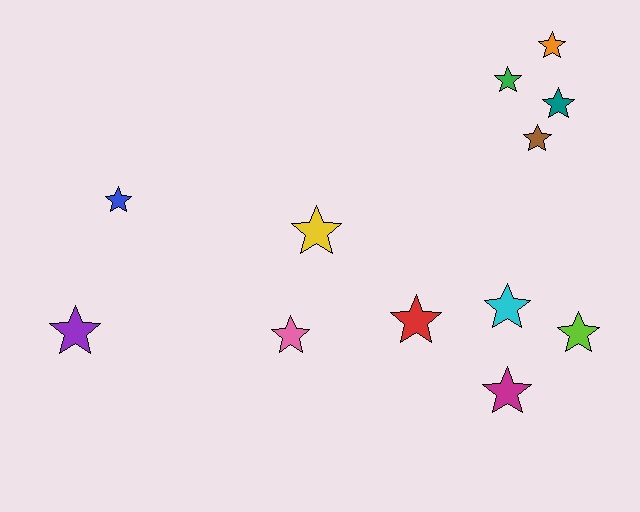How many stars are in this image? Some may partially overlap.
There are 12 stars.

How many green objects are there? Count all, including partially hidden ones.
There is 1 green object.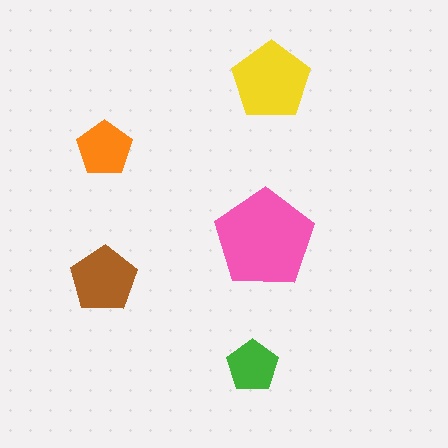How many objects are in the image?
There are 5 objects in the image.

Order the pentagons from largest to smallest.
the pink one, the yellow one, the brown one, the orange one, the green one.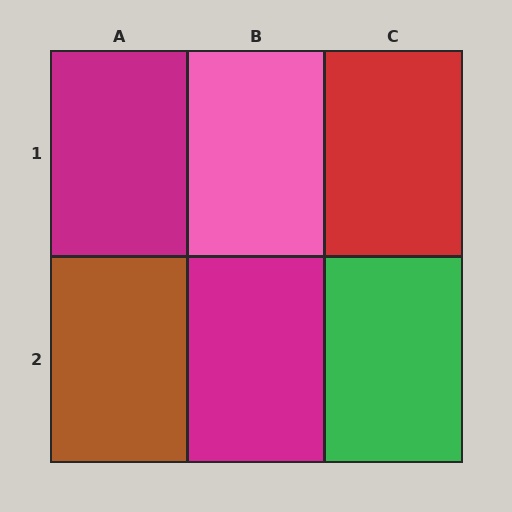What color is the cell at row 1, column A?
Magenta.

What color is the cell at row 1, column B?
Pink.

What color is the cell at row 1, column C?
Red.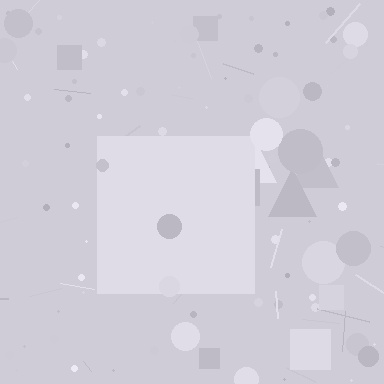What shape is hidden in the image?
A square is hidden in the image.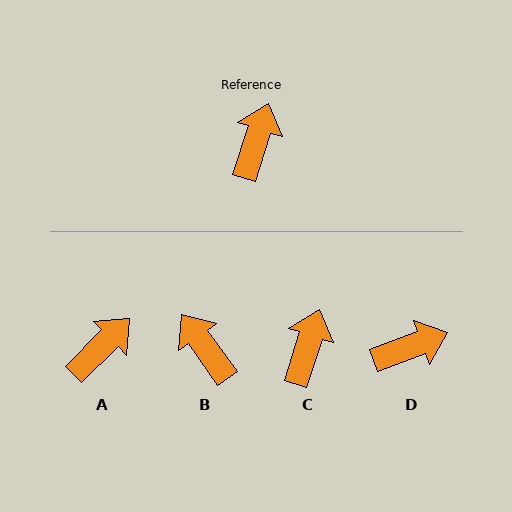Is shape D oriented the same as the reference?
No, it is off by about 52 degrees.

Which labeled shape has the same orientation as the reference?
C.